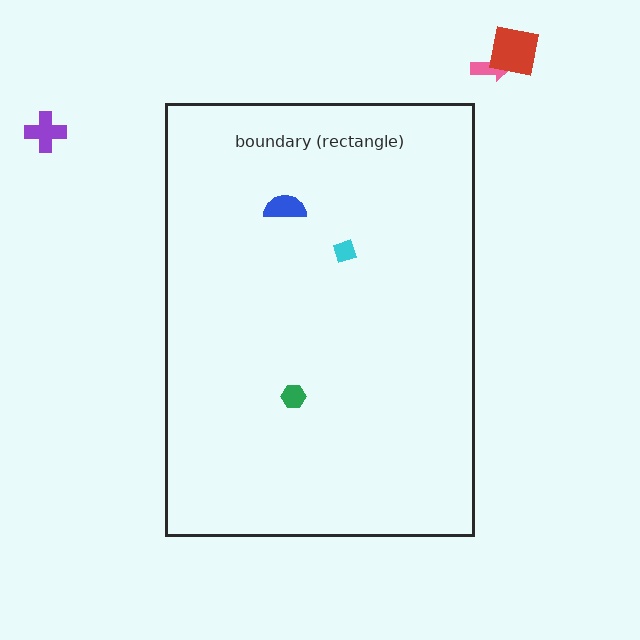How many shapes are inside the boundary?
3 inside, 3 outside.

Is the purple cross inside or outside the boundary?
Outside.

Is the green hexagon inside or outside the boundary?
Inside.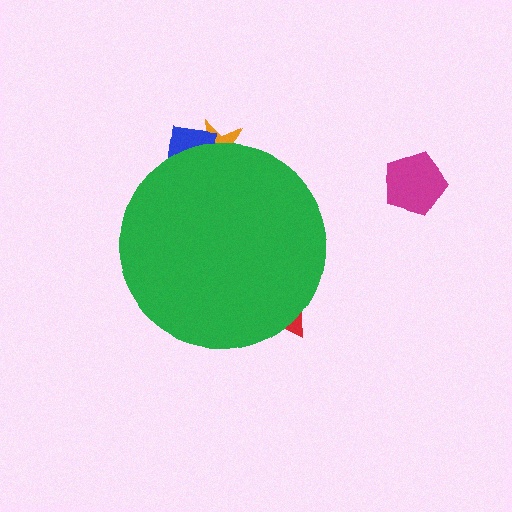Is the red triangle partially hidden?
Yes, the red triangle is partially hidden behind the green circle.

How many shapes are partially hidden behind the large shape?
3 shapes are partially hidden.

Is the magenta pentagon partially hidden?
No, the magenta pentagon is fully visible.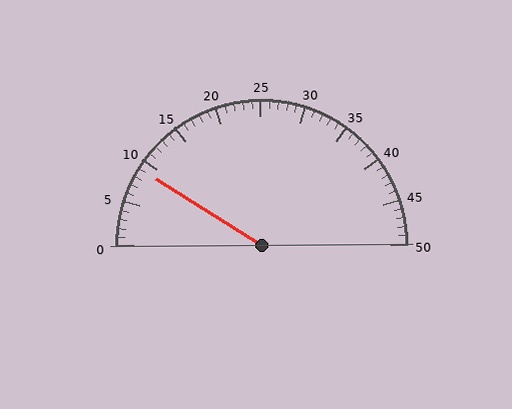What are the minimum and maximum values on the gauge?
The gauge ranges from 0 to 50.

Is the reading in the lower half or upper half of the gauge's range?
The reading is in the lower half of the range (0 to 50).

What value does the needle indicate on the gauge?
The needle indicates approximately 9.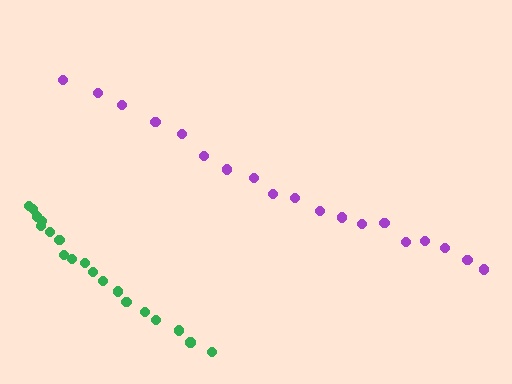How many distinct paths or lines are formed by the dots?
There are 2 distinct paths.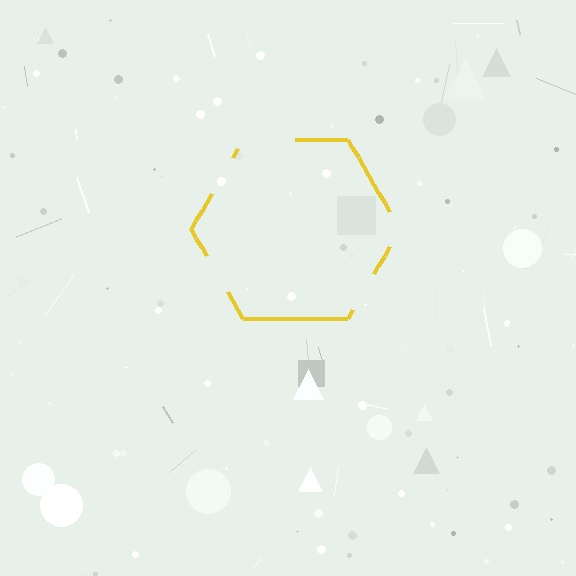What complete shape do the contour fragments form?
The contour fragments form a hexagon.